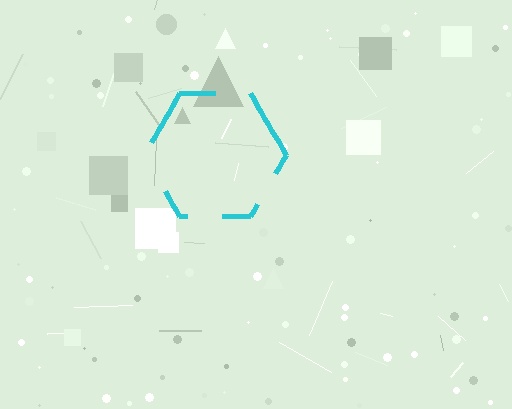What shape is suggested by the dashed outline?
The dashed outline suggests a hexagon.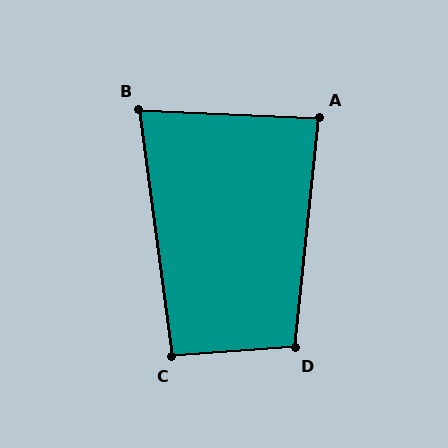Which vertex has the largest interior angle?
D, at approximately 100 degrees.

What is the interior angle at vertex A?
Approximately 87 degrees (approximately right).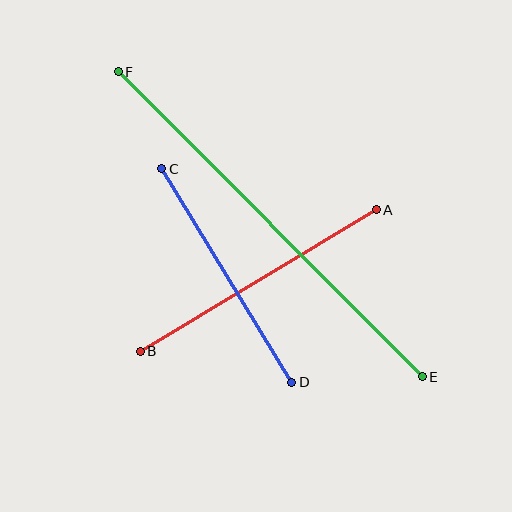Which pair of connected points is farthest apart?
Points E and F are farthest apart.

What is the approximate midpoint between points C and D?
The midpoint is at approximately (227, 275) pixels.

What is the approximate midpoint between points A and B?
The midpoint is at approximately (258, 281) pixels.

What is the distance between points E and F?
The distance is approximately 431 pixels.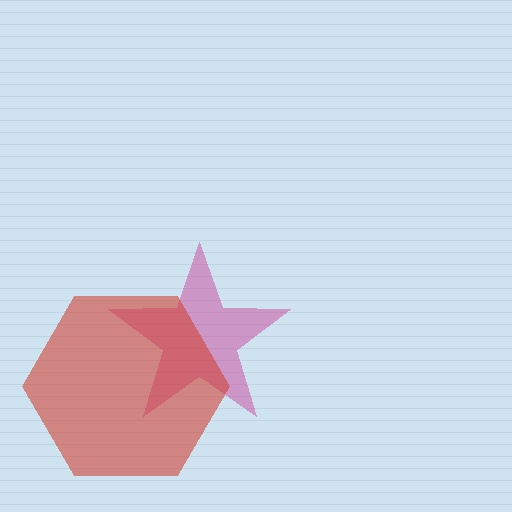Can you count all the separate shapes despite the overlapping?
Yes, there are 2 separate shapes.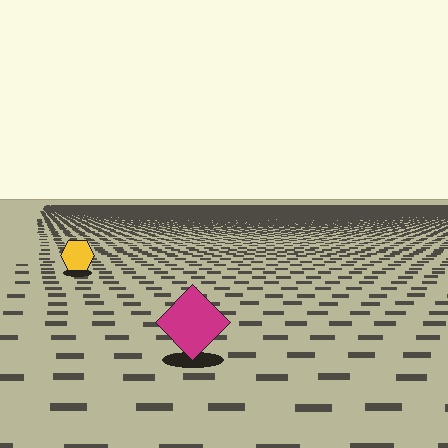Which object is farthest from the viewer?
The yellow hexagon is farthest from the viewer. It appears smaller and the ground texture around it is denser.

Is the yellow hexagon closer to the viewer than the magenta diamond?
No. The magenta diamond is closer — you can tell from the texture gradient: the ground texture is coarser near it.